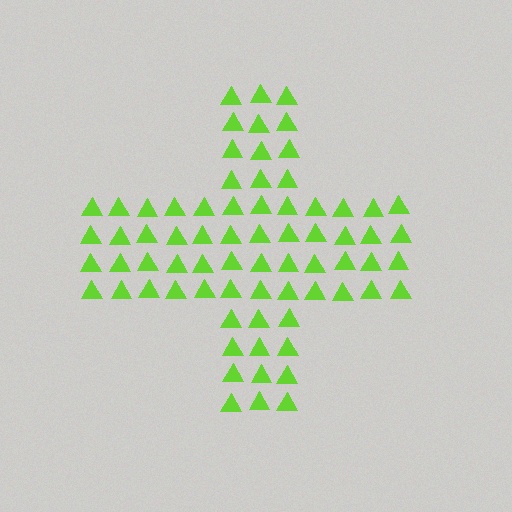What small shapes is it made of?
It is made of small triangles.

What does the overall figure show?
The overall figure shows a cross.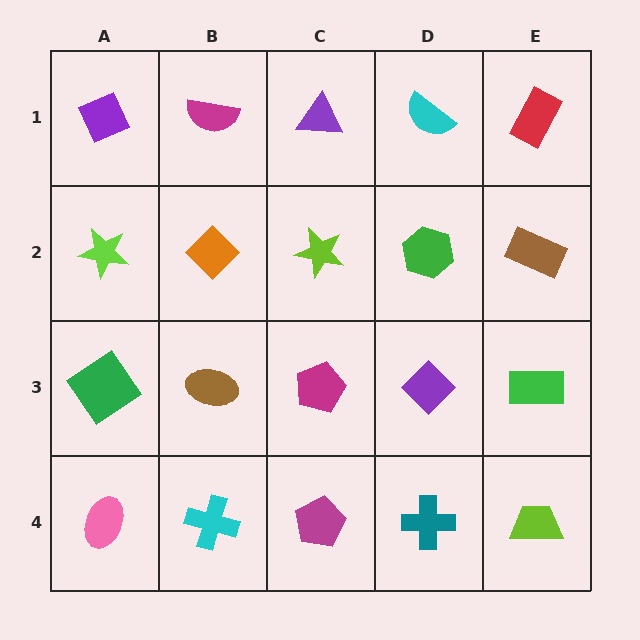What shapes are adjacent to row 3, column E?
A brown rectangle (row 2, column E), a lime trapezoid (row 4, column E), a purple diamond (row 3, column D).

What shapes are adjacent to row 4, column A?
A green diamond (row 3, column A), a cyan cross (row 4, column B).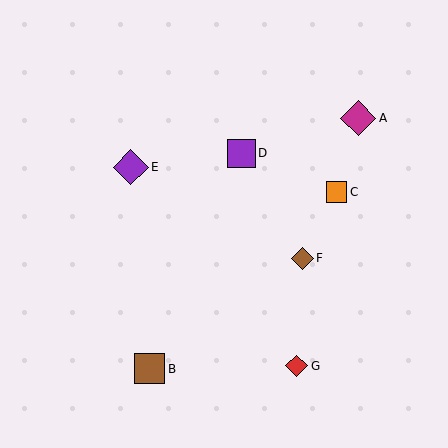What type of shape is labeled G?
Shape G is a red diamond.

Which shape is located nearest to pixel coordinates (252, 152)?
The purple square (labeled D) at (241, 153) is nearest to that location.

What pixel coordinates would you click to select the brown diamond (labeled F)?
Click at (302, 258) to select the brown diamond F.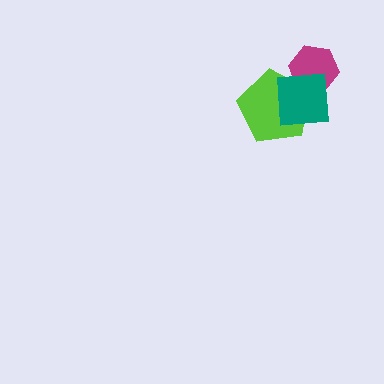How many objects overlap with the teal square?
2 objects overlap with the teal square.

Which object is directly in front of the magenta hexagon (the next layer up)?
The lime pentagon is directly in front of the magenta hexagon.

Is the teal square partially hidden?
No, no other shape covers it.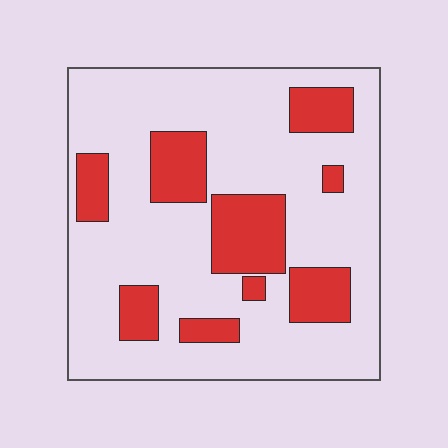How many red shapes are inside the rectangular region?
9.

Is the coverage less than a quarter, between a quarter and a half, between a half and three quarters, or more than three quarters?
Less than a quarter.